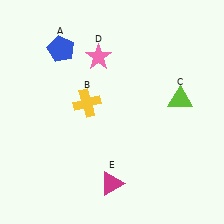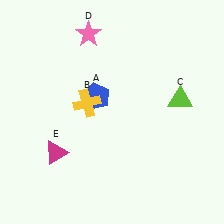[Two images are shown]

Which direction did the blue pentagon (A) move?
The blue pentagon (A) moved down.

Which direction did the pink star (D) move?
The pink star (D) moved up.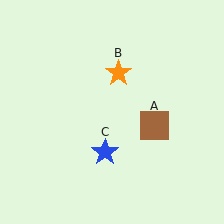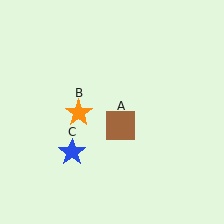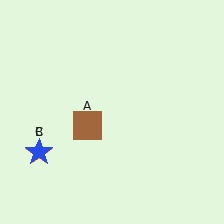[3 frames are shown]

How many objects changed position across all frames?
3 objects changed position: brown square (object A), orange star (object B), blue star (object C).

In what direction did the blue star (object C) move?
The blue star (object C) moved left.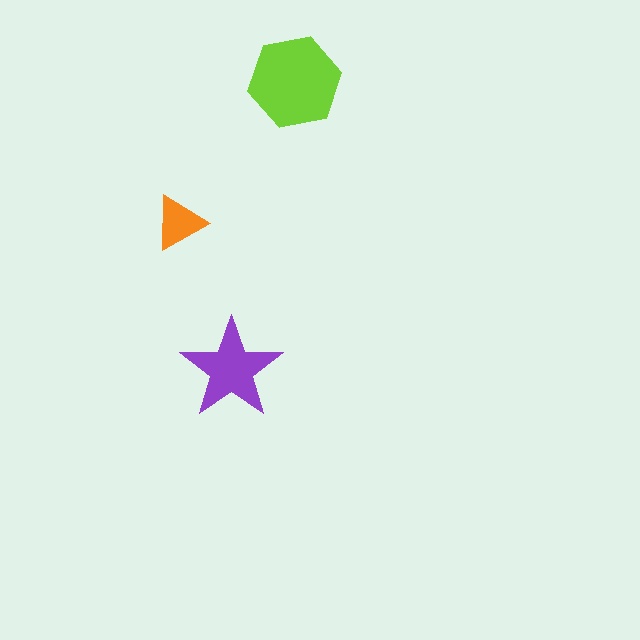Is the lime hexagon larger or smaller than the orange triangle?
Larger.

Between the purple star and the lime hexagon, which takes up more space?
The lime hexagon.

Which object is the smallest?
The orange triangle.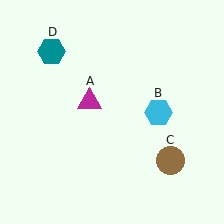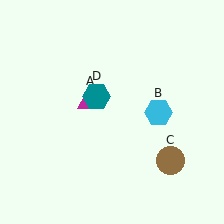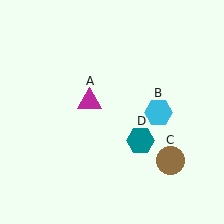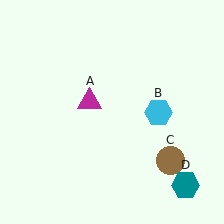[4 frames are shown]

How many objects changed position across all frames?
1 object changed position: teal hexagon (object D).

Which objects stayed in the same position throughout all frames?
Magenta triangle (object A) and cyan hexagon (object B) and brown circle (object C) remained stationary.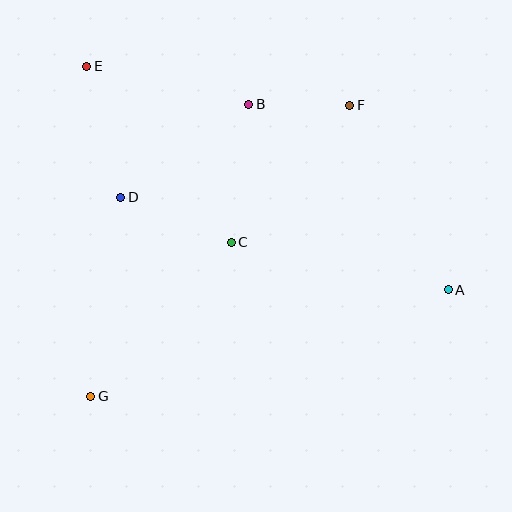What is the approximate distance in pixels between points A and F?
The distance between A and F is approximately 209 pixels.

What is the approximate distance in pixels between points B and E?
The distance between B and E is approximately 166 pixels.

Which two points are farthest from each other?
Points A and E are farthest from each other.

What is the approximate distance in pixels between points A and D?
The distance between A and D is approximately 340 pixels.